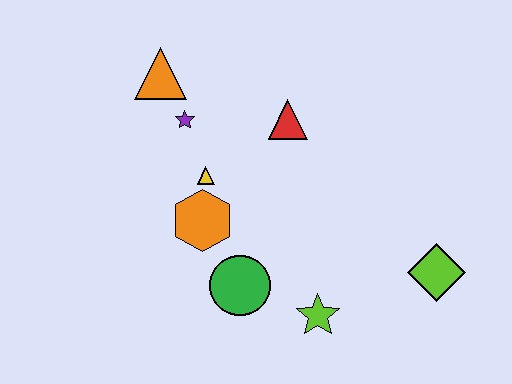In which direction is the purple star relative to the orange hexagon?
The purple star is above the orange hexagon.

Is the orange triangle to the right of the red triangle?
No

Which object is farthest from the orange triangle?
The lime diamond is farthest from the orange triangle.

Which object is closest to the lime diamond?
The lime star is closest to the lime diamond.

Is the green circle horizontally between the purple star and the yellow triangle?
No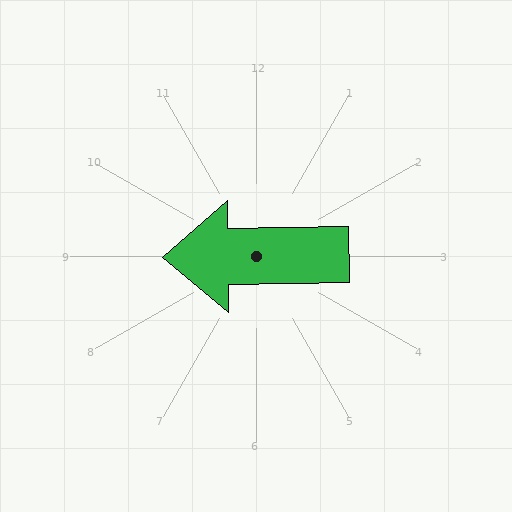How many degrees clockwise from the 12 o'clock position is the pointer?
Approximately 269 degrees.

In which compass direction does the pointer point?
West.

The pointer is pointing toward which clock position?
Roughly 9 o'clock.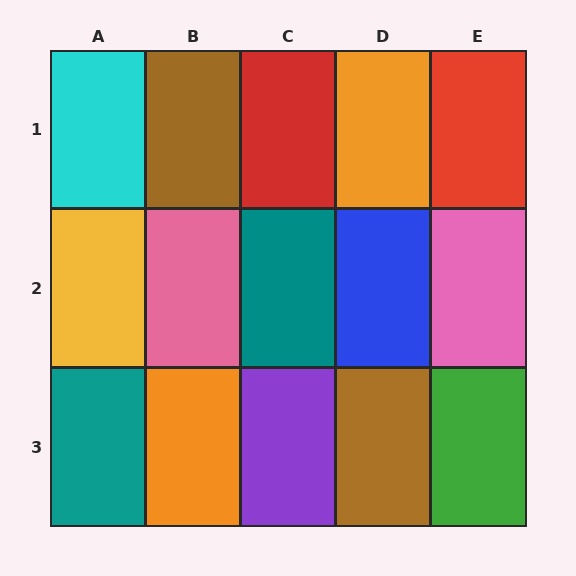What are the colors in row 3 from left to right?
Teal, orange, purple, brown, green.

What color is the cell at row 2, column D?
Blue.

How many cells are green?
1 cell is green.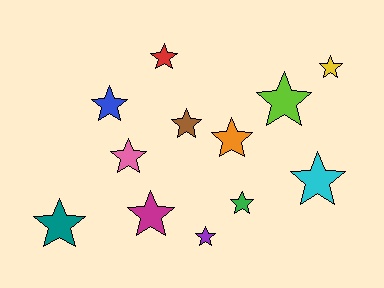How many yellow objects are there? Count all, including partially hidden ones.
There is 1 yellow object.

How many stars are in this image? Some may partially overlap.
There are 12 stars.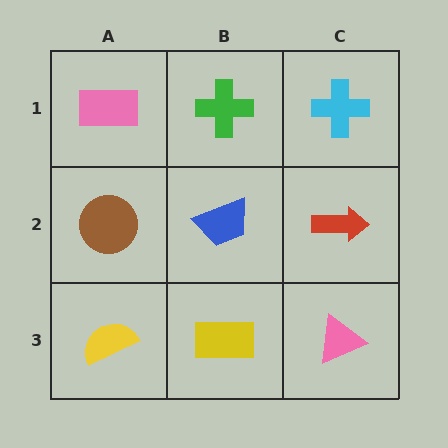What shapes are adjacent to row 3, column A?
A brown circle (row 2, column A), a yellow rectangle (row 3, column B).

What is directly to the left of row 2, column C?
A blue trapezoid.